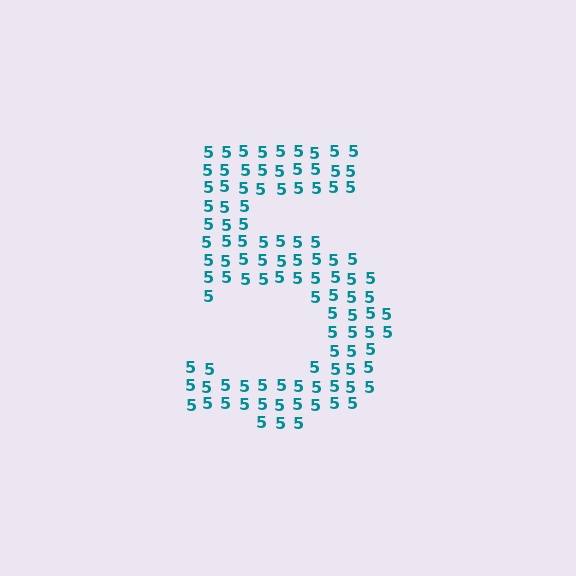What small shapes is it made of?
It is made of small digit 5's.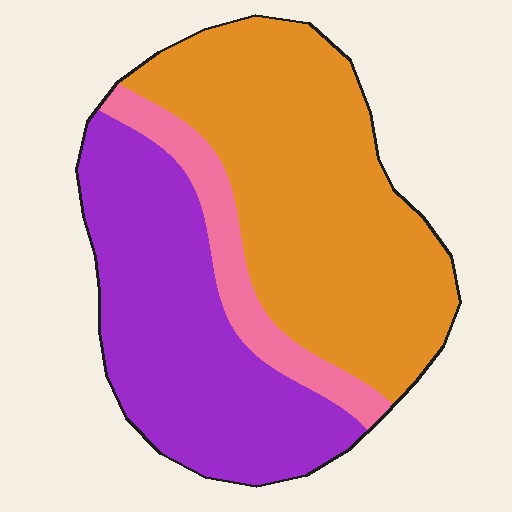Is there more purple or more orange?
Orange.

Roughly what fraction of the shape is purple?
Purple takes up about three eighths (3/8) of the shape.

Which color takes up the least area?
Pink, at roughly 10%.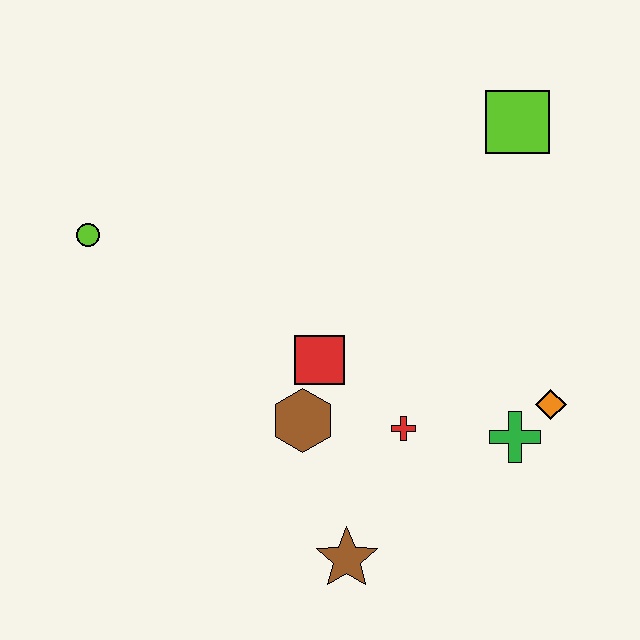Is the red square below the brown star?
No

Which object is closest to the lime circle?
The red square is closest to the lime circle.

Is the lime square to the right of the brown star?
Yes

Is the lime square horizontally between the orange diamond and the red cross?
Yes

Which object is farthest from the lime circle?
The orange diamond is farthest from the lime circle.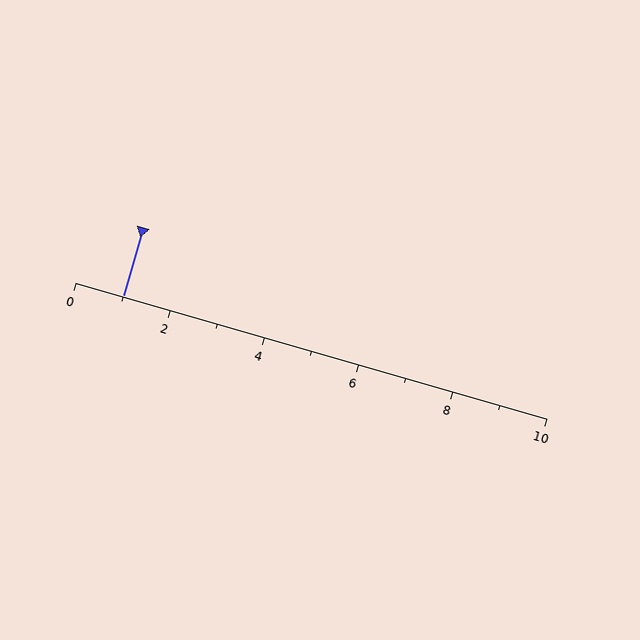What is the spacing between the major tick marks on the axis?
The major ticks are spaced 2 apart.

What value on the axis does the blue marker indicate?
The marker indicates approximately 1.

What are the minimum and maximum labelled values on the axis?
The axis runs from 0 to 10.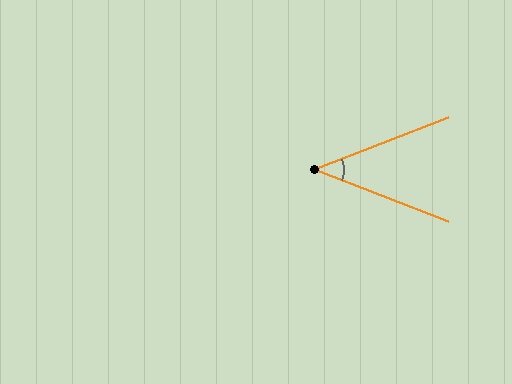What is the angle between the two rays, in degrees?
Approximately 42 degrees.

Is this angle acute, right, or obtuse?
It is acute.